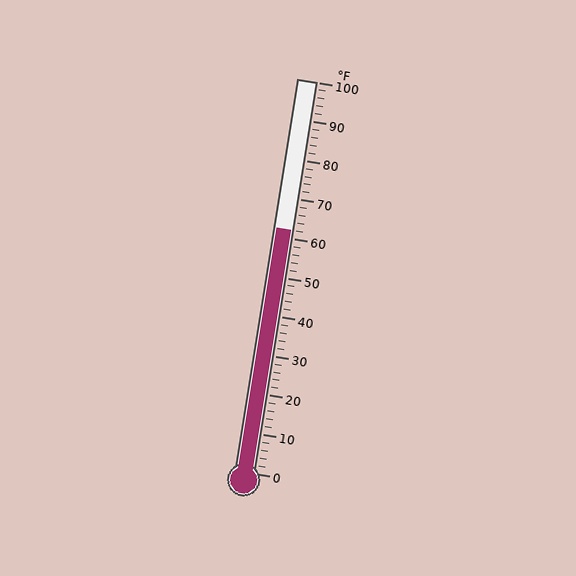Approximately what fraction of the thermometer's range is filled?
The thermometer is filled to approximately 60% of its range.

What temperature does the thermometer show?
The thermometer shows approximately 62°F.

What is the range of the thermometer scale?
The thermometer scale ranges from 0°F to 100°F.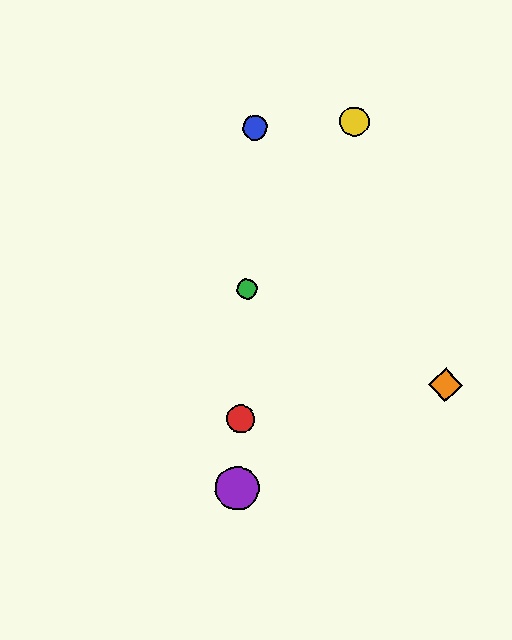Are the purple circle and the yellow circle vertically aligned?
No, the purple circle is at x≈237 and the yellow circle is at x≈354.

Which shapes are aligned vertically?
The red circle, the blue circle, the green circle, the purple circle are aligned vertically.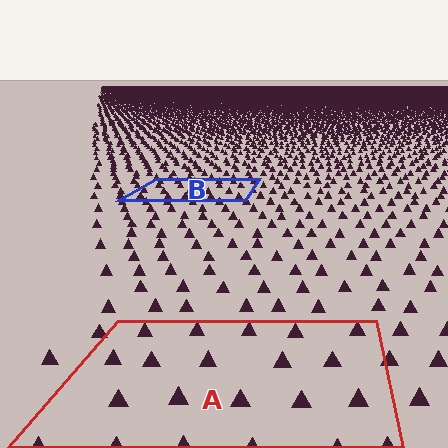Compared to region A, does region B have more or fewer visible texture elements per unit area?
Region B has more texture elements per unit area — they are packed more densely because it is farther away.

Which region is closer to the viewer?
Region A is closer. The texture elements there are larger and more spread out.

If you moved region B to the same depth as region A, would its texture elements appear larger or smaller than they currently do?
They would appear larger. At a closer depth, the same texture elements are projected at a bigger on-screen size.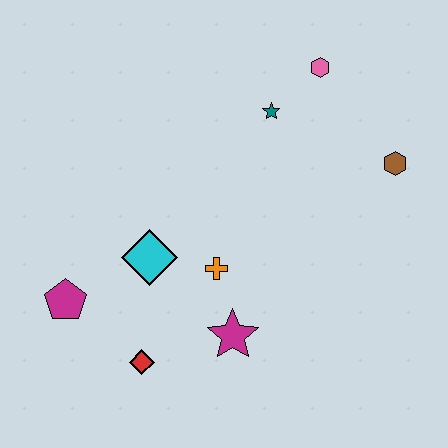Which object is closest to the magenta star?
The orange cross is closest to the magenta star.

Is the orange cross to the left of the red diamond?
No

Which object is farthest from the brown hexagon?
The magenta pentagon is farthest from the brown hexagon.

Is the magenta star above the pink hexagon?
No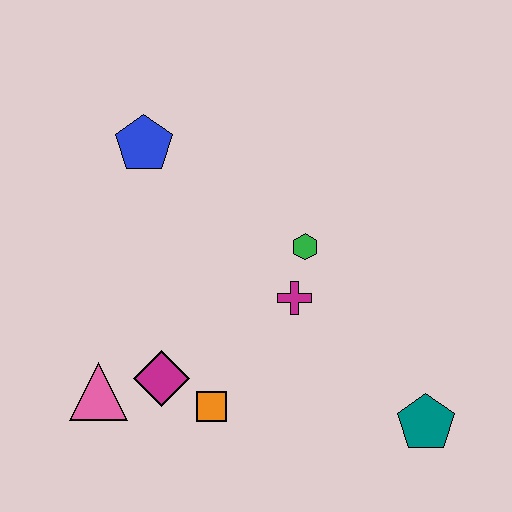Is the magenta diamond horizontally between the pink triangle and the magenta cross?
Yes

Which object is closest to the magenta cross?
The green hexagon is closest to the magenta cross.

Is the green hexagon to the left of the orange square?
No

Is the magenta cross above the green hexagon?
No